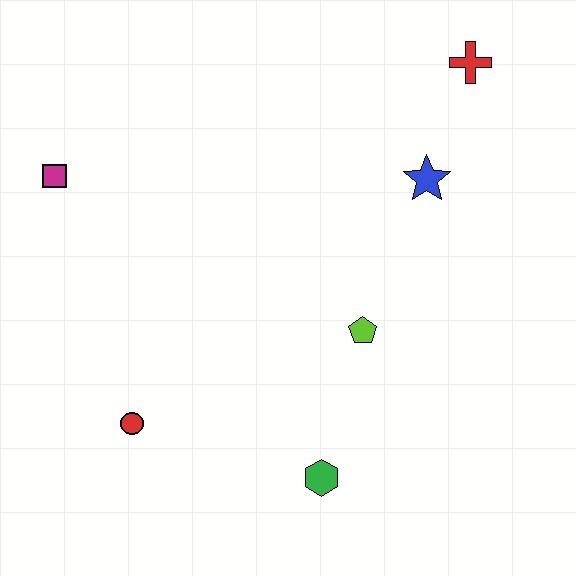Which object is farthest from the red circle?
The red cross is farthest from the red circle.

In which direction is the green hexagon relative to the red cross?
The green hexagon is below the red cross.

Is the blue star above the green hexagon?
Yes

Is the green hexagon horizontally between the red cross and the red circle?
Yes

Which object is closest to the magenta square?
The red circle is closest to the magenta square.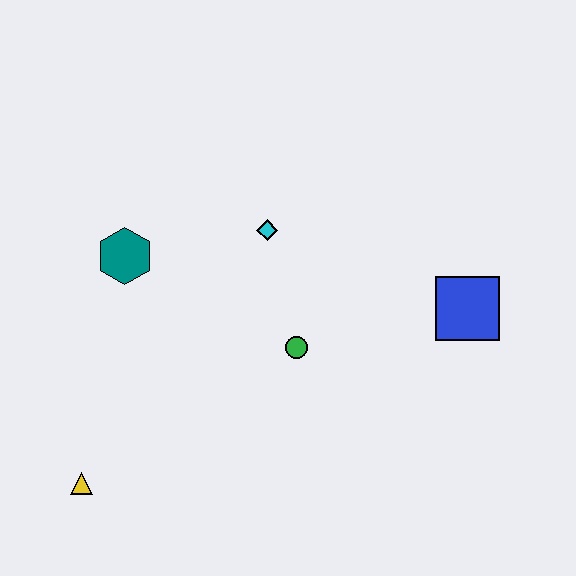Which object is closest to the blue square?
The green circle is closest to the blue square.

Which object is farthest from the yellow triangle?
The blue square is farthest from the yellow triangle.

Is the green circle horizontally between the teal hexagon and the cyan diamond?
No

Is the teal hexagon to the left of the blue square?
Yes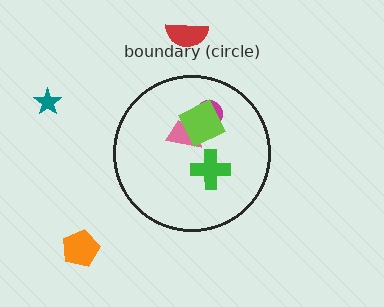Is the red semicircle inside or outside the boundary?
Outside.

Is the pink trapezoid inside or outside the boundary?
Inside.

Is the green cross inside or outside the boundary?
Inside.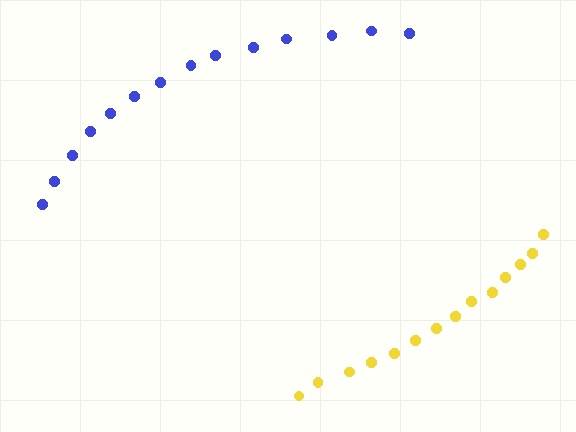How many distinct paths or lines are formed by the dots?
There are 2 distinct paths.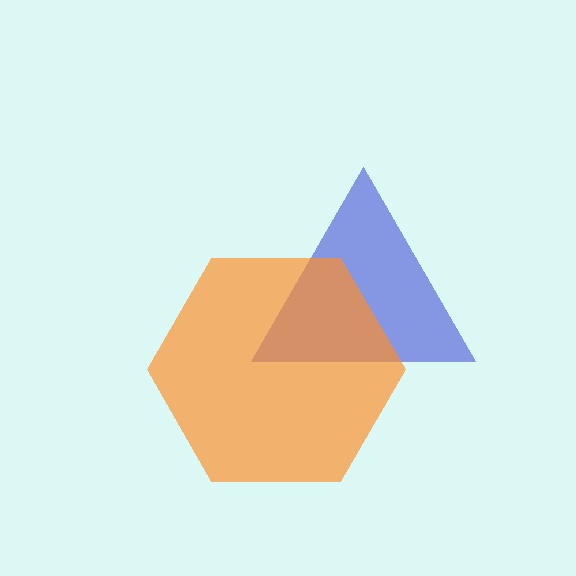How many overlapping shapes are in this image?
There are 2 overlapping shapes in the image.